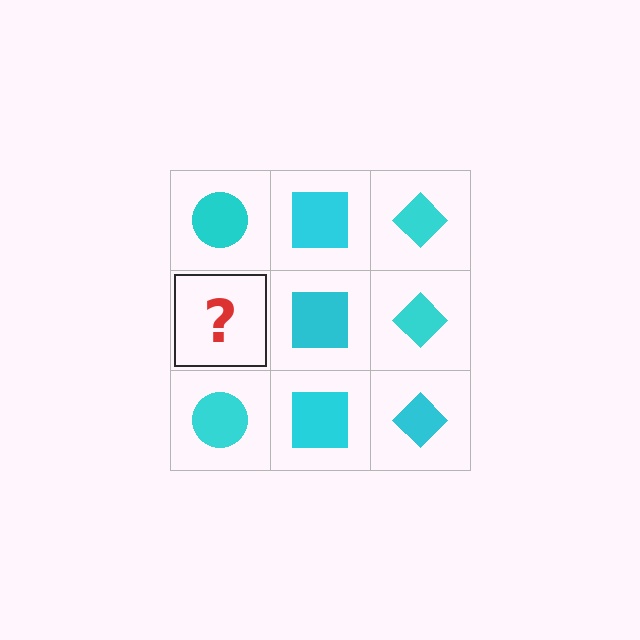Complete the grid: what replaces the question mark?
The question mark should be replaced with a cyan circle.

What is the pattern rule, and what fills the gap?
The rule is that each column has a consistent shape. The gap should be filled with a cyan circle.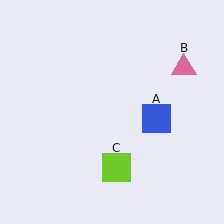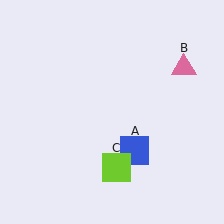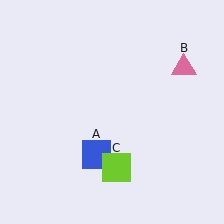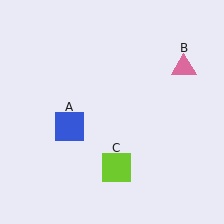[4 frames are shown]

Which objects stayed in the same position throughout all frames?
Pink triangle (object B) and lime square (object C) remained stationary.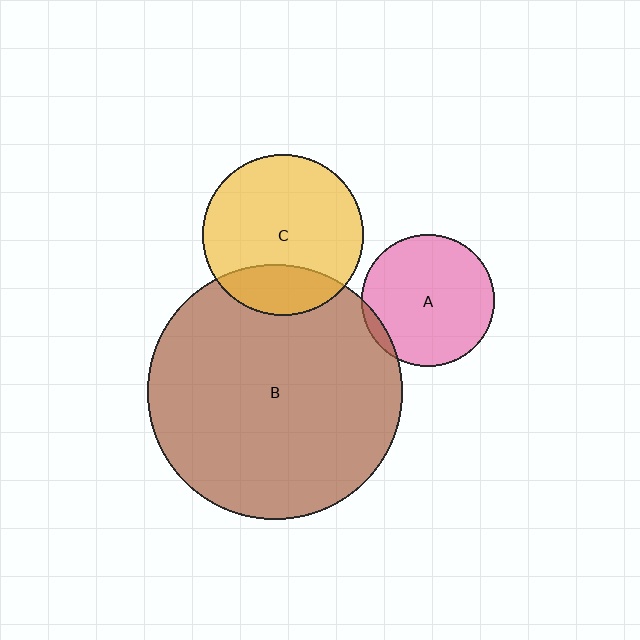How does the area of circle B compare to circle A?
Approximately 3.7 times.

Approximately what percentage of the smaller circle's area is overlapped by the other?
Approximately 5%.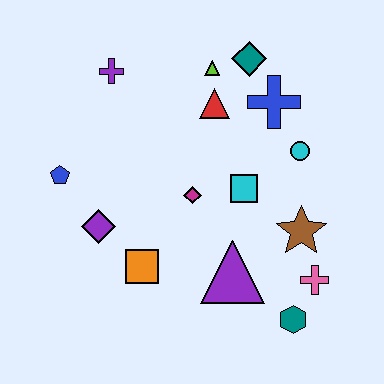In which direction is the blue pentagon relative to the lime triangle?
The blue pentagon is to the left of the lime triangle.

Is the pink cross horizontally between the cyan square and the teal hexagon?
No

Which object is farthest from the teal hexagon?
The purple cross is farthest from the teal hexagon.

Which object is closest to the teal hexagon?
The pink cross is closest to the teal hexagon.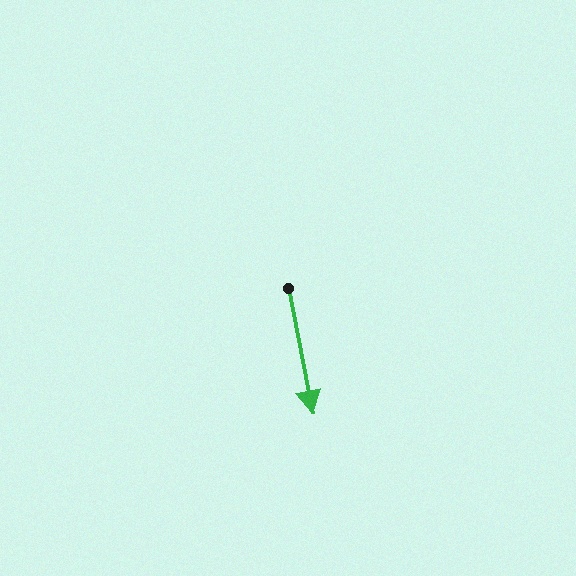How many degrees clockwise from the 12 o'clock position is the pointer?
Approximately 169 degrees.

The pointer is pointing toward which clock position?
Roughly 6 o'clock.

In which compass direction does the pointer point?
South.